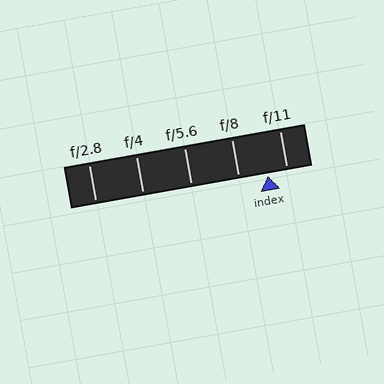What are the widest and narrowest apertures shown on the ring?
The widest aperture shown is f/2.8 and the narrowest is f/11.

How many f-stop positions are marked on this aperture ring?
There are 5 f-stop positions marked.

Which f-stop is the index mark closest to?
The index mark is closest to f/11.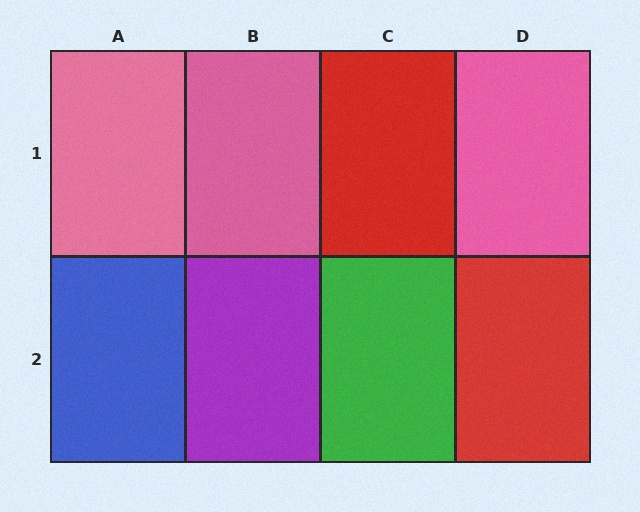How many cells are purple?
1 cell is purple.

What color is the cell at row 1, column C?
Red.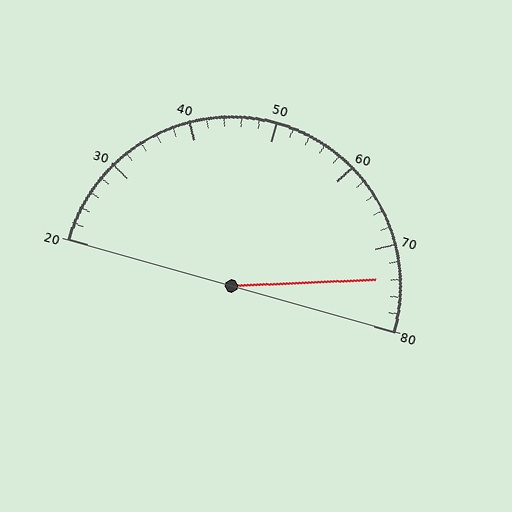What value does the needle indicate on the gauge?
The needle indicates approximately 74.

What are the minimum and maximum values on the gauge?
The gauge ranges from 20 to 80.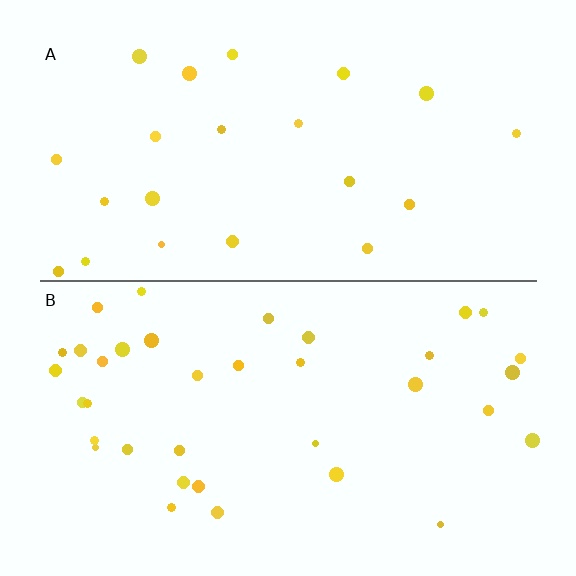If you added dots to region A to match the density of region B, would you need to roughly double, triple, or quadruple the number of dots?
Approximately double.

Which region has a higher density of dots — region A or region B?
B (the bottom).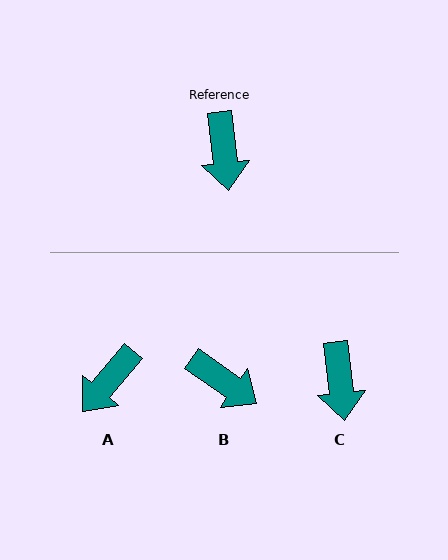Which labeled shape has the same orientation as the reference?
C.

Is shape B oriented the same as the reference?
No, it is off by about 49 degrees.